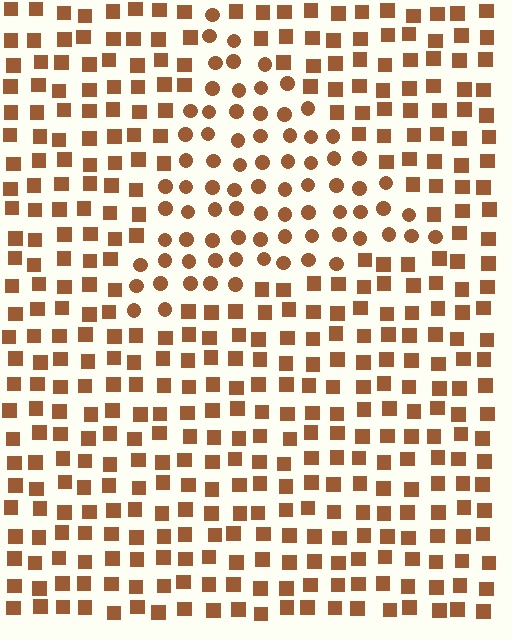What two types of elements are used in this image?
The image uses circles inside the triangle region and squares outside it.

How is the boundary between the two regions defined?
The boundary is defined by a change in element shape: circles inside vs. squares outside. All elements share the same color and spacing.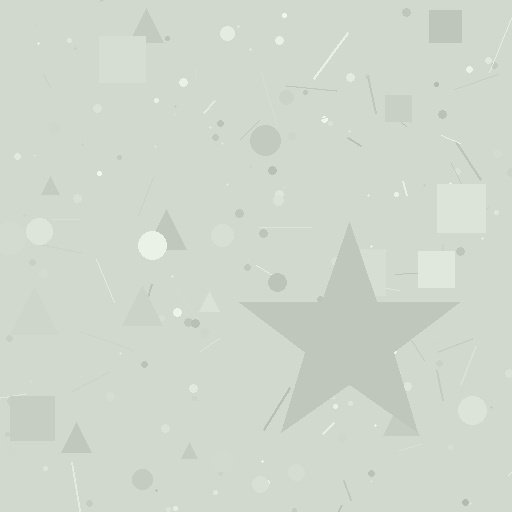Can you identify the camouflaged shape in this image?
The camouflaged shape is a star.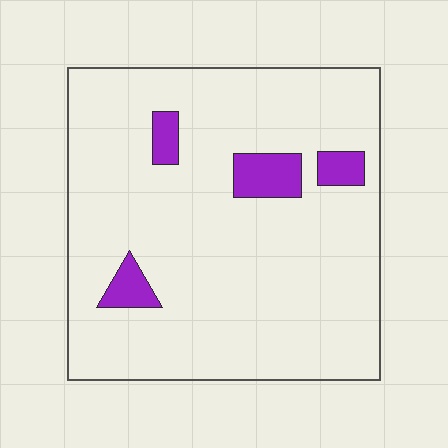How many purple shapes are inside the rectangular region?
4.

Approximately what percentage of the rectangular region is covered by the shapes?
Approximately 10%.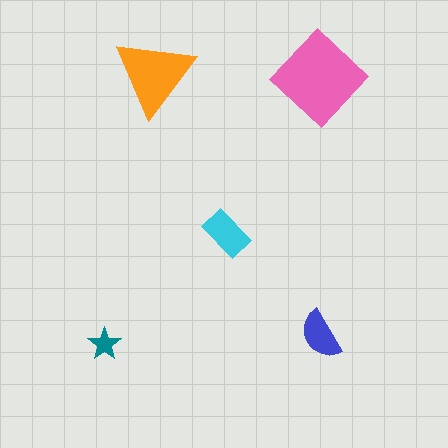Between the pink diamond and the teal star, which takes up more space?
The pink diamond.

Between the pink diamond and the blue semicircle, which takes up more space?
The pink diamond.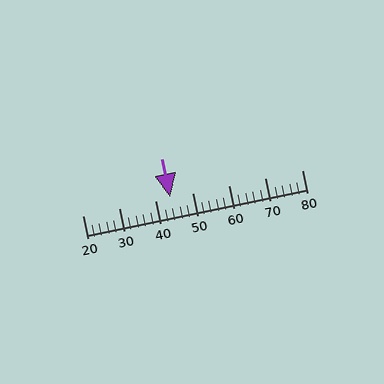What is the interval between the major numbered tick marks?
The major tick marks are spaced 10 units apart.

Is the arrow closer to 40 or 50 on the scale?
The arrow is closer to 40.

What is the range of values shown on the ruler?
The ruler shows values from 20 to 80.